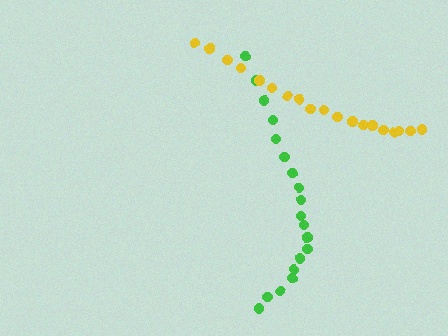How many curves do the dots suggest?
There are 2 distinct paths.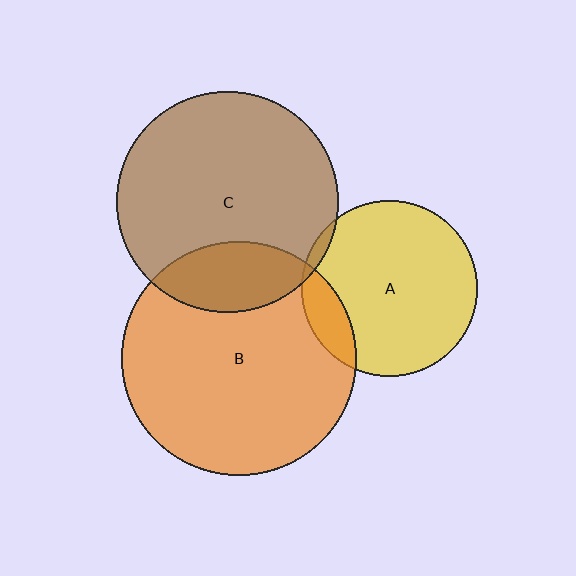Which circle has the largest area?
Circle B (orange).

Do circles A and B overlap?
Yes.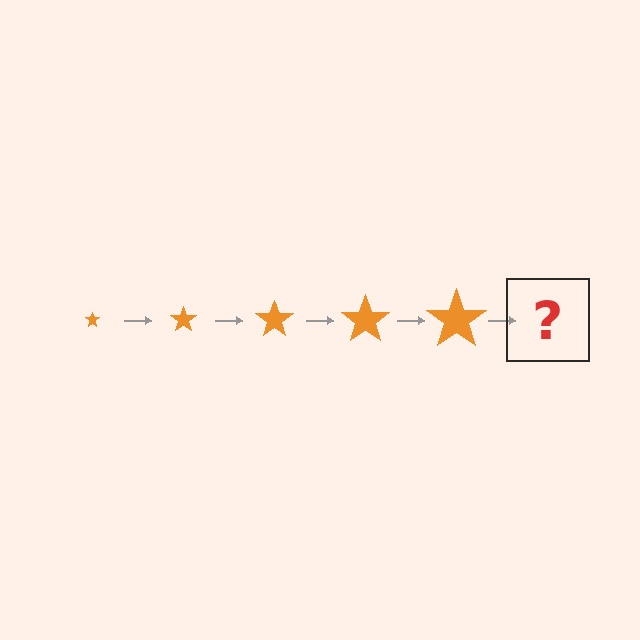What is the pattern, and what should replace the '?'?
The pattern is that the star gets progressively larger each step. The '?' should be an orange star, larger than the previous one.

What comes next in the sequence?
The next element should be an orange star, larger than the previous one.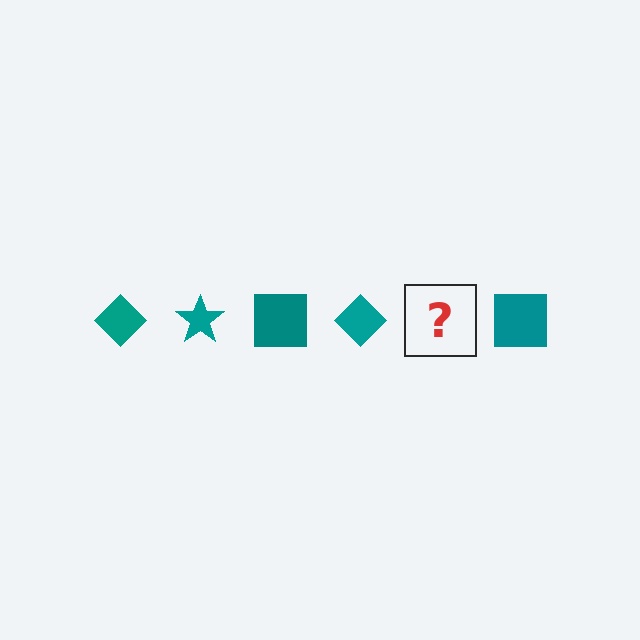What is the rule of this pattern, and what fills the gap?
The rule is that the pattern cycles through diamond, star, square shapes in teal. The gap should be filled with a teal star.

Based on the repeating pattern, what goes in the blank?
The blank should be a teal star.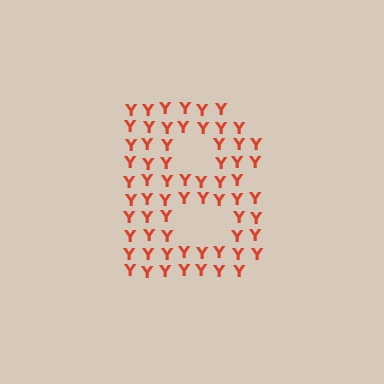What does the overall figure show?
The overall figure shows the letter B.